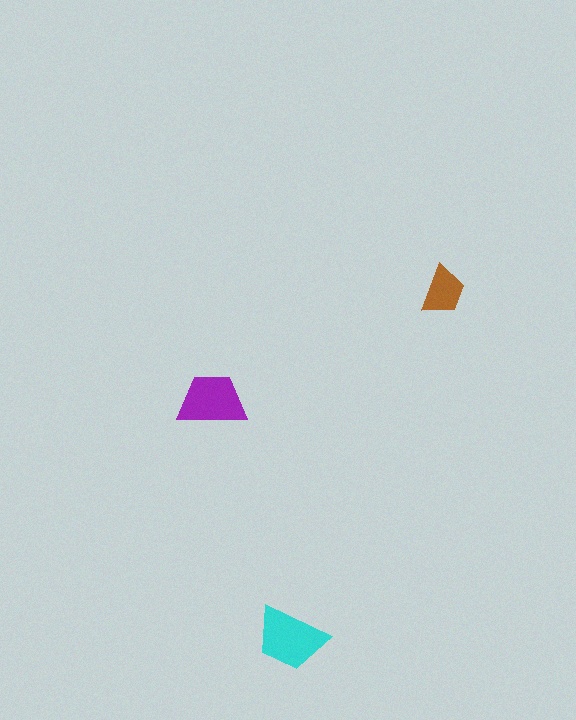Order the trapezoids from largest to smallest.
the cyan one, the purple one, the brown one.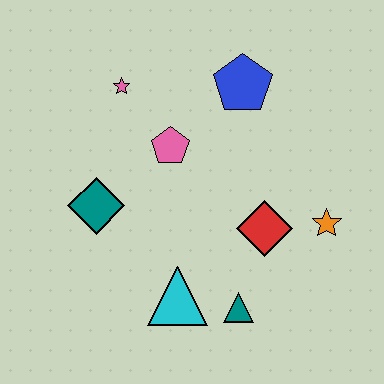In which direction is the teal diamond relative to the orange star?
The teal diamond is to the left of the orange star.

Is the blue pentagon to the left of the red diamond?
Yes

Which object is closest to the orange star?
The red diamond is closest to the orange star.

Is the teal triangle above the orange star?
No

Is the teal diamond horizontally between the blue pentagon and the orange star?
No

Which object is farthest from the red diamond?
The pink star is farthest from the red diamond.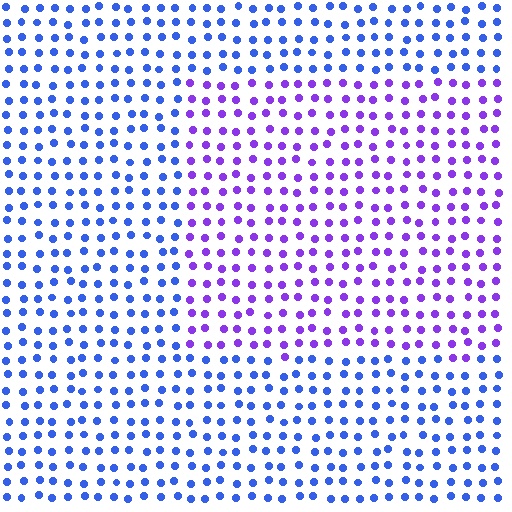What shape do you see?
I see a rectangle.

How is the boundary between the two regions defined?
The boundary is defined purely by a slight shift in hue (about 43 degrees). Spacing, size, and orientation are identical on both sides.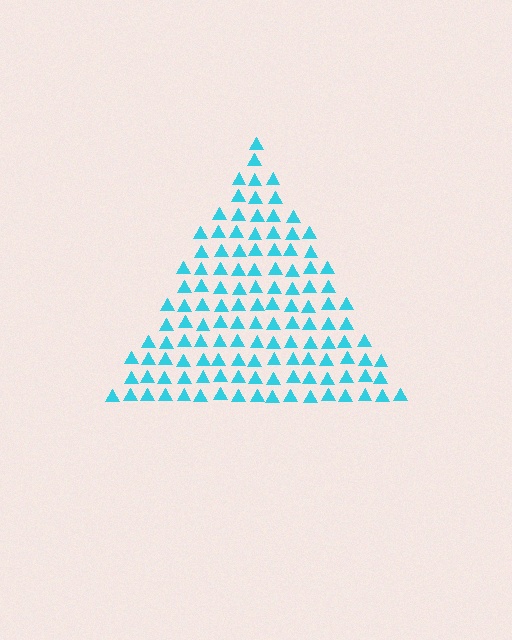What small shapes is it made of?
It is made of small triangles.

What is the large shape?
The large shape is a triangle.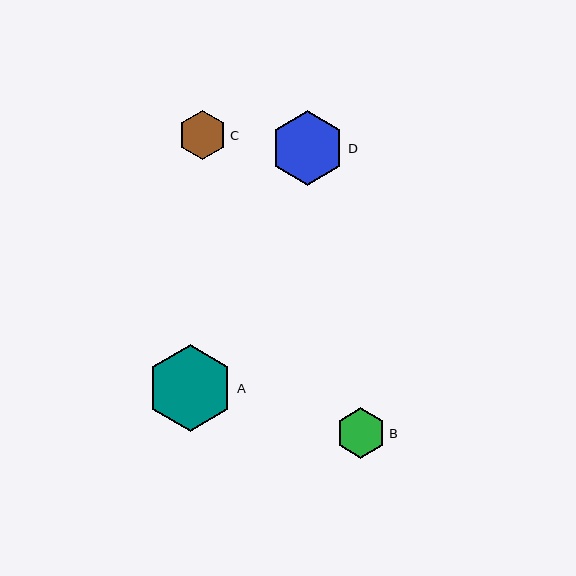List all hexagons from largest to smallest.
From largest to smallest: A, D, B, C.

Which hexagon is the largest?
Hexagon A is the largest with a size of approximately 87 pixels.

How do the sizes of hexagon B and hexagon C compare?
Hexagon B and hexagon C are approximately the same size.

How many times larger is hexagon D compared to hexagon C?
Hexagon D is approximately 1.5 times the size of hexagon C.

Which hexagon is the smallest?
Hexagon C is the smallest with a size of approximately 49 pixels.